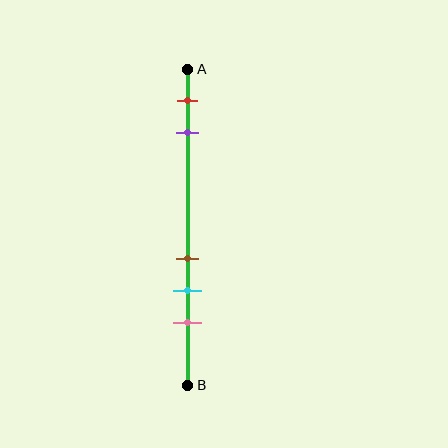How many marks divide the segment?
There are 5 marks dividing the segment.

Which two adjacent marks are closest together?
The brown and cyan marks are the closest adjacent pair.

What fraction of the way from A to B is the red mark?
The red mark is approximately 10% (0.1) of the way from A to B.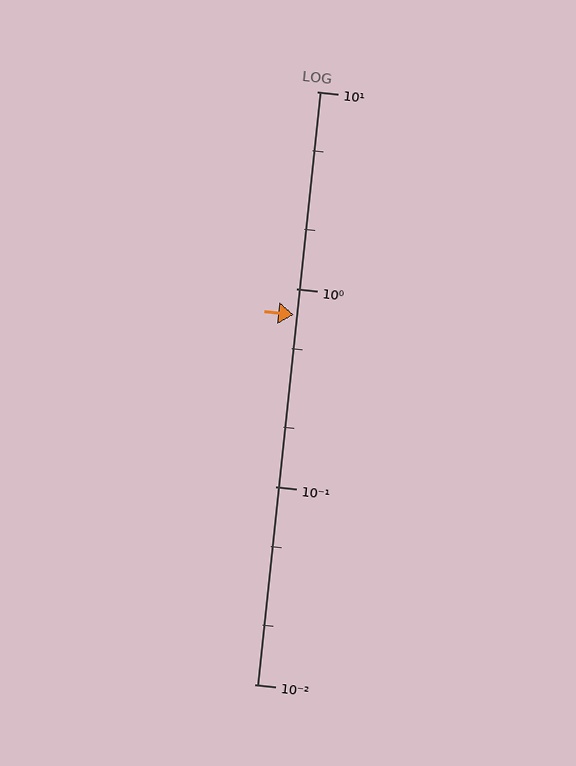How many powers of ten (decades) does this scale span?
The scale spans 3 decades, from 0.01 to 10.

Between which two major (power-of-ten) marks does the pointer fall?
The pointer is between 0.1 and 1.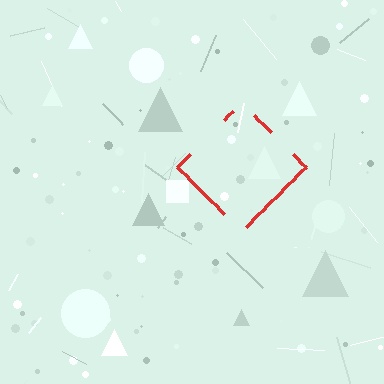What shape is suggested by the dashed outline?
The dashed outline suggests a diamond.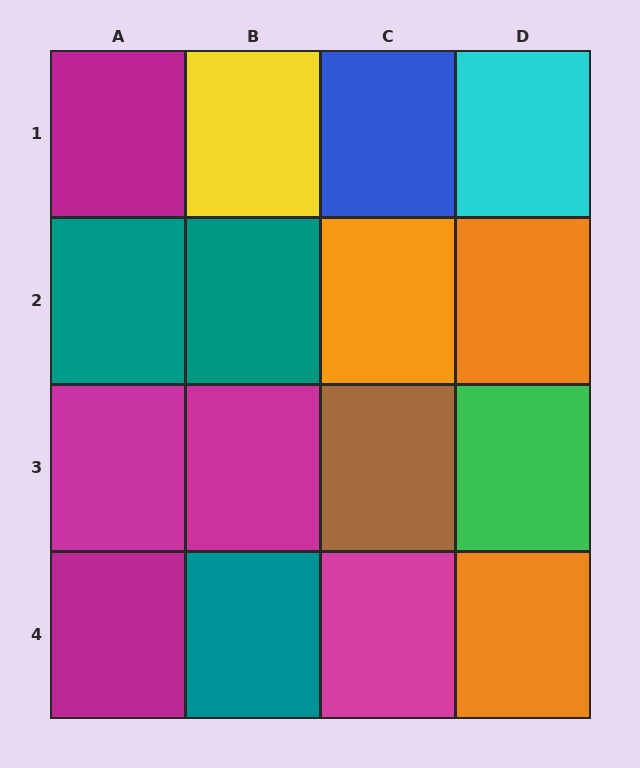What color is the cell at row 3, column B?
Magenta.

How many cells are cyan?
1 cell is cyan.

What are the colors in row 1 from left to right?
Magenta, yellow, blue, cyan.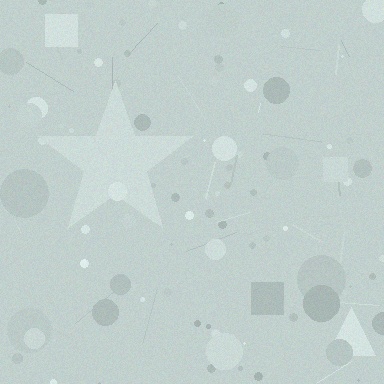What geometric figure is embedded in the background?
A star is embedded in the background.